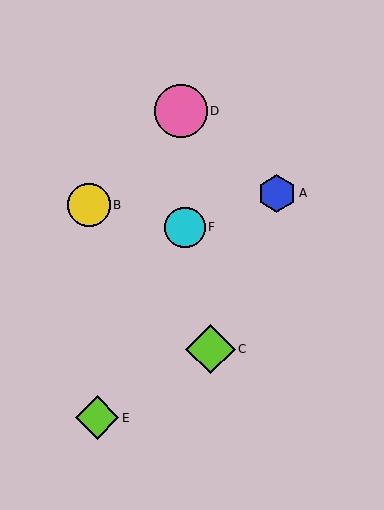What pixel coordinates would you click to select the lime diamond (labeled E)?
Click at (97, 418) to select the lime diamond E.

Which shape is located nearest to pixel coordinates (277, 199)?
The blue hexagon (labeled A) at (277, 193) is nearest to that location.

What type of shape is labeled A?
Shape A is a blue hexagon.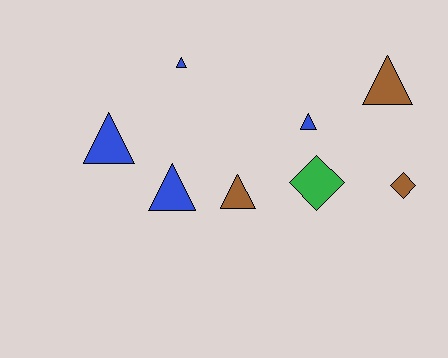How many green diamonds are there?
There is 1 green diamond.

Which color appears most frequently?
Blue, with 4 objects.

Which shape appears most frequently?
Triangle, with 6 objects.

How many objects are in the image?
There are 8 objects.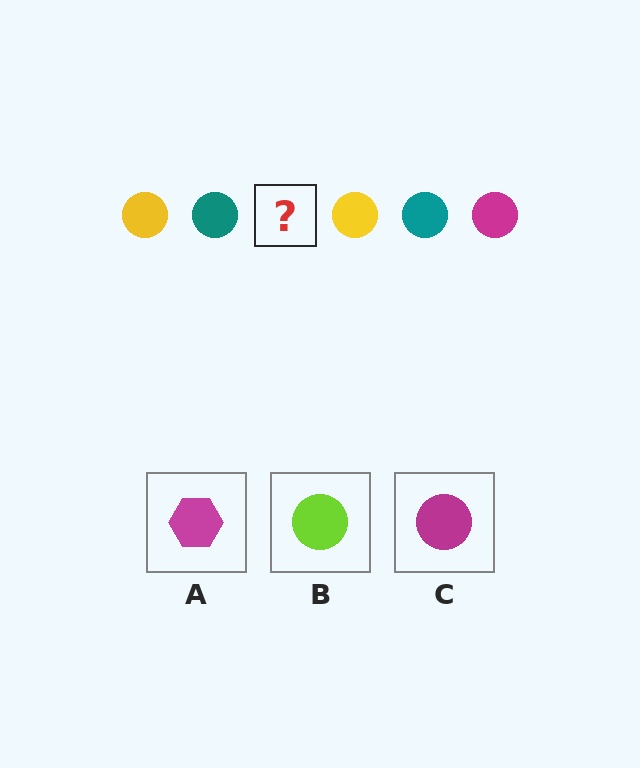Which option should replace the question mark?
Option C.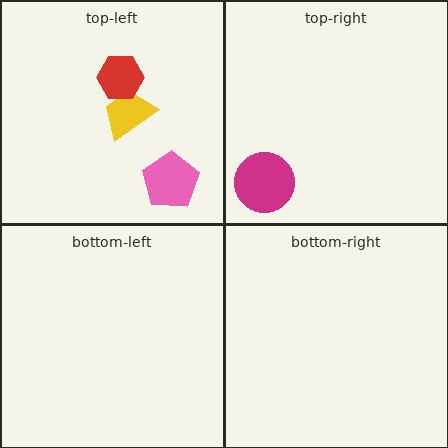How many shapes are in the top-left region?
3.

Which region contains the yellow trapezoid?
The top-left region.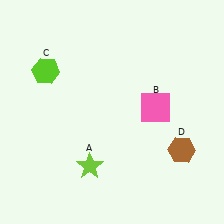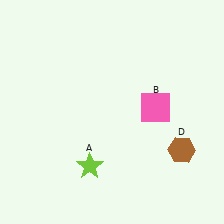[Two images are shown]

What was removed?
The lime hexagon (C) was removed in Image 2.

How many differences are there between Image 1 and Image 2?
There is 1 difference between the two images.